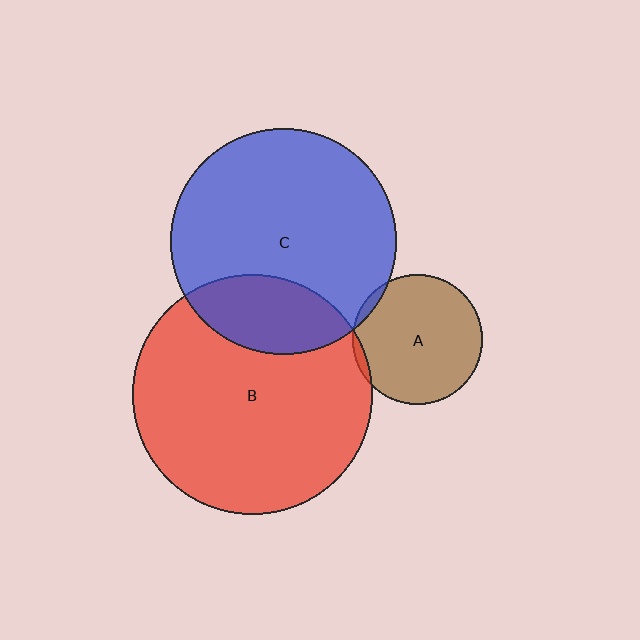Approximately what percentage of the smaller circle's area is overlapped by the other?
Approximately 5%.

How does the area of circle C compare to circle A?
Approximately 3.0 times.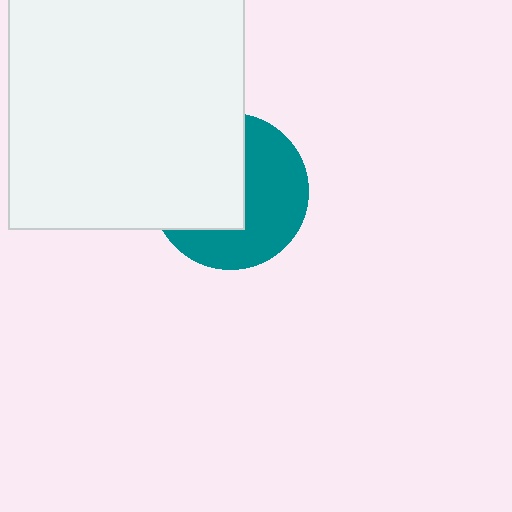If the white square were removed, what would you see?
You would see the complete teal circle.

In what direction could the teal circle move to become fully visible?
The teal circle could move right. That would shift it out from behind the white square entirely.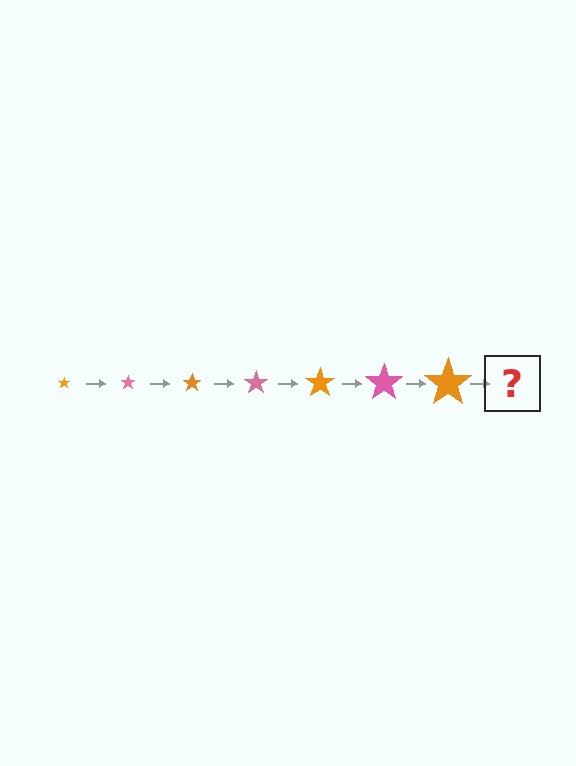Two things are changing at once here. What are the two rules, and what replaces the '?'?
The two rules are that the star grows larger each step and the color cycles through orange and pink. The '?' should be a pink star, larger than the previous one.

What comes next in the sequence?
The next element should be a pink star, larger than the previous one.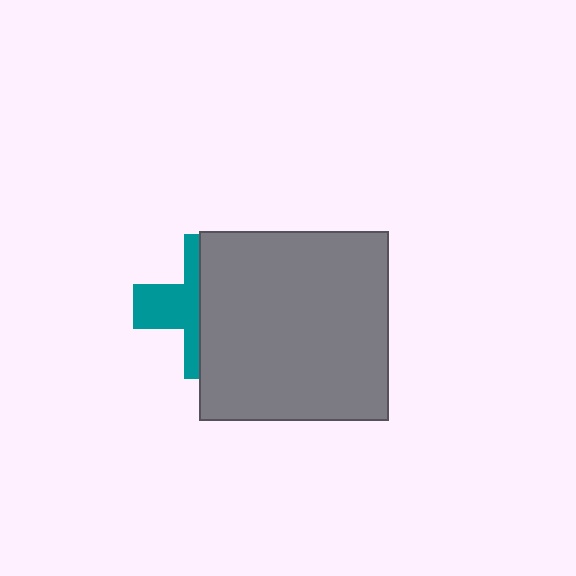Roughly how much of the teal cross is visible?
A small part of it is visible (roughly 42%).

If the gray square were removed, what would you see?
You would see the complete teal cross.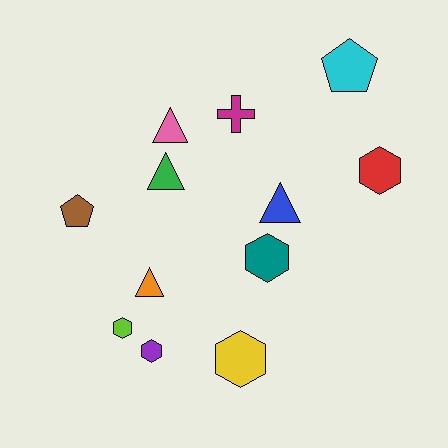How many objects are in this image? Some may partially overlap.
There are 12 objects.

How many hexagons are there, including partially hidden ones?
There are 5 hexagons.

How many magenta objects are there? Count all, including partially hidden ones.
There is 1 magenta object.